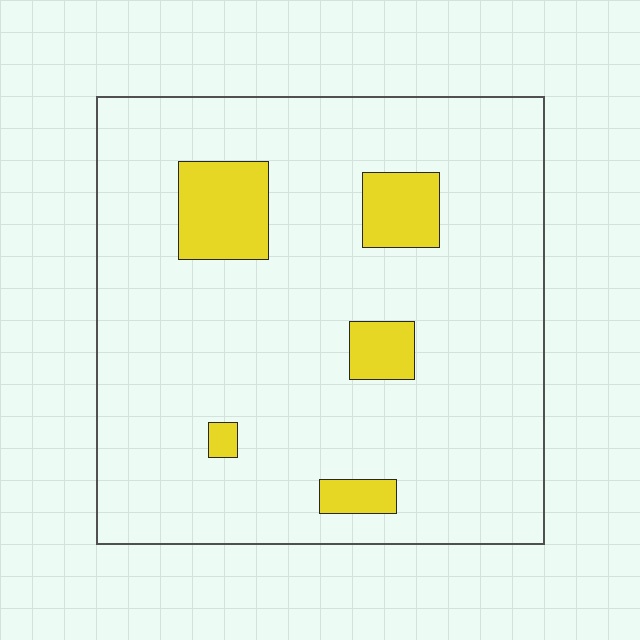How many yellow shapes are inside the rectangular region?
5.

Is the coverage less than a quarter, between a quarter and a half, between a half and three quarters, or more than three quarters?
Less than a quarter.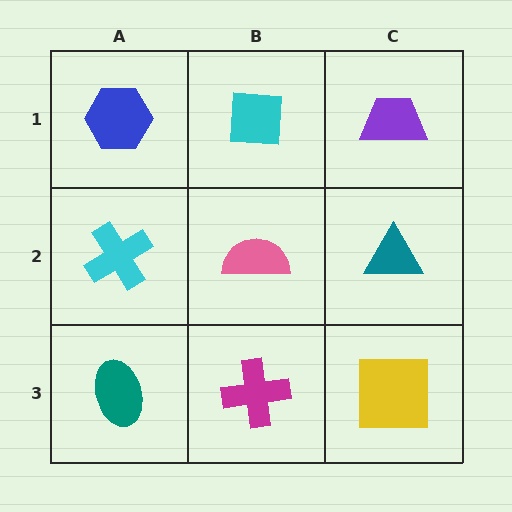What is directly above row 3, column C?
A teal triangle.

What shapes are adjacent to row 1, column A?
A cyan cross (row 2, column A), a cyan square (row 1, column B).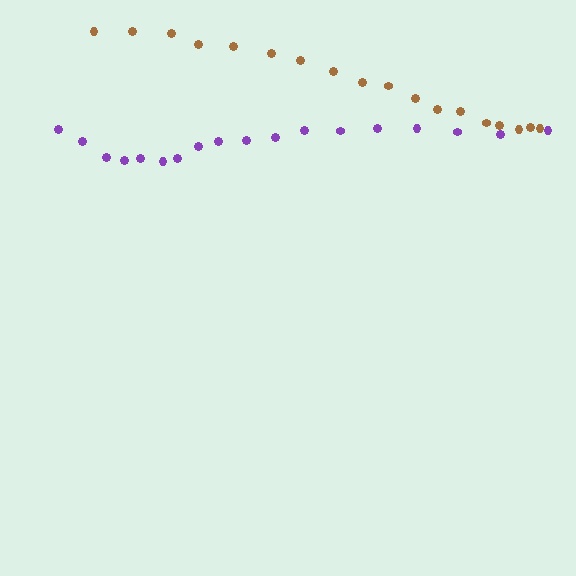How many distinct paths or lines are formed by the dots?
There are 2 distinct paths.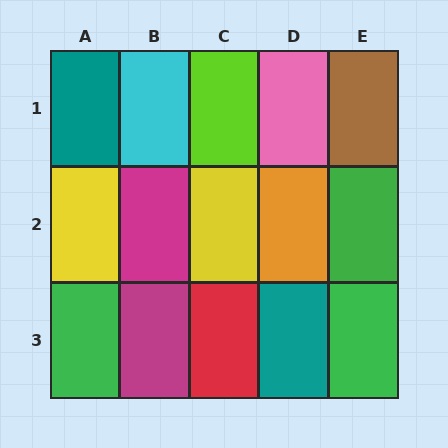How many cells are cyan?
1 cell is cyan.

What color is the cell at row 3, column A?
Green.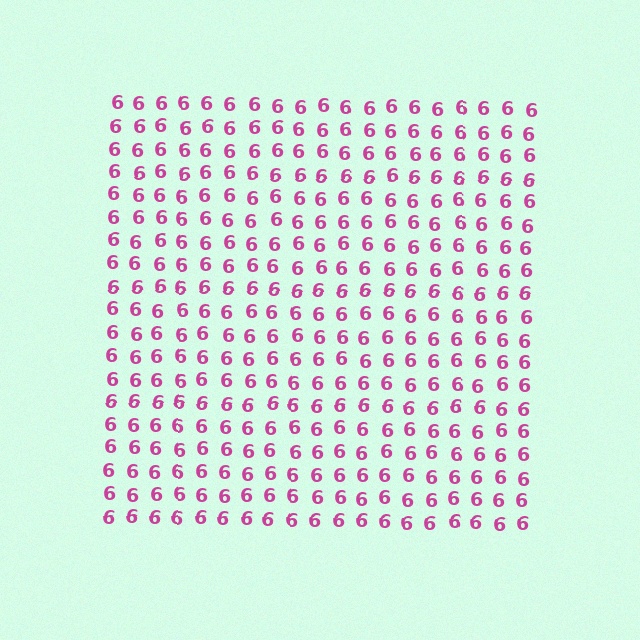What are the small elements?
The small elements are digit 6's.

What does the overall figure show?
The overall figure shows a square.